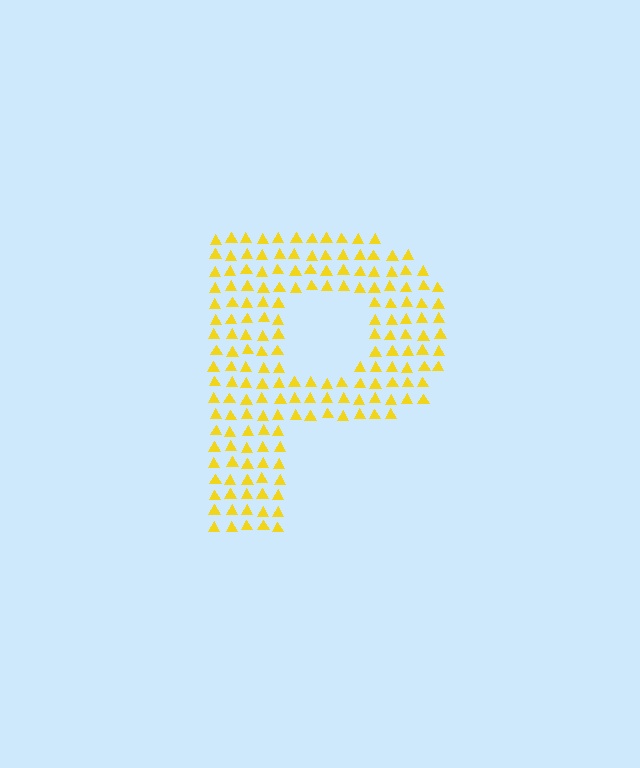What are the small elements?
The small elements are triangles.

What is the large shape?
The large shape is the letter P.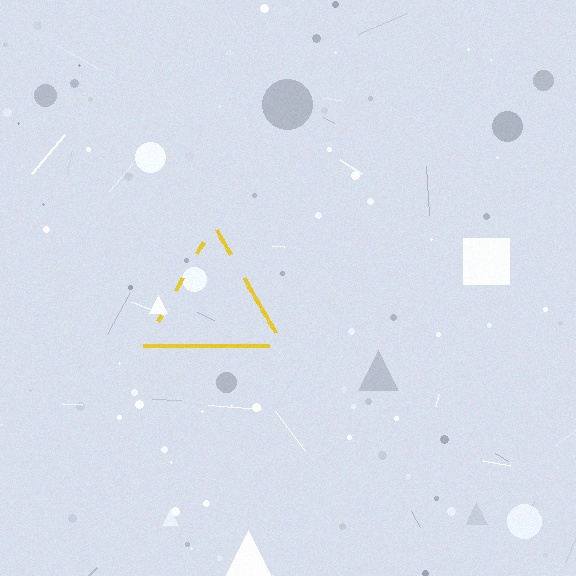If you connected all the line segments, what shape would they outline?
They would outline a triangle.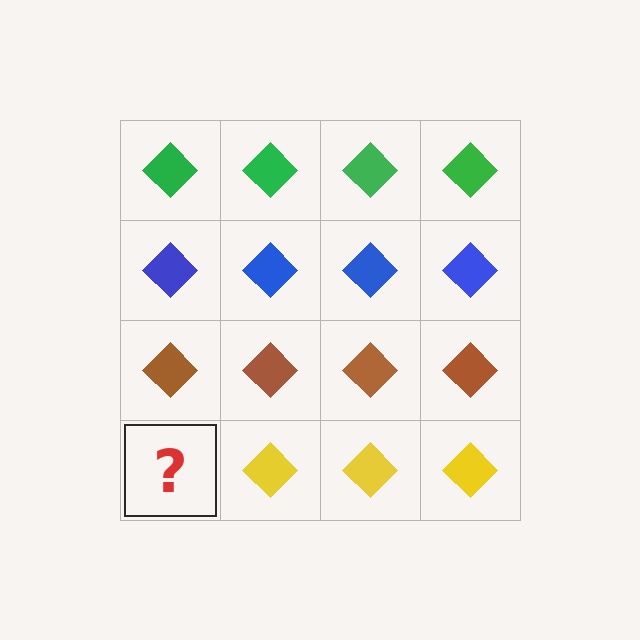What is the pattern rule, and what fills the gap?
The rule is that each row has a consistent color. The gap should be filled with a yellow diamond.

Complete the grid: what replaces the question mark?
The question mark should be replaced with a yellow diamond.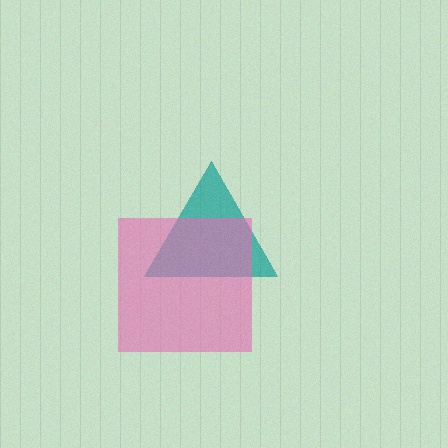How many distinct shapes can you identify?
There are 2 distinct shapes: a teal triangle, a pink square.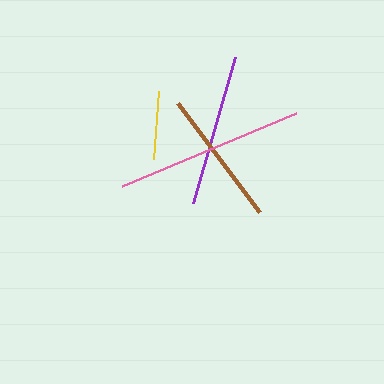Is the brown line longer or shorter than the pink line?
The pink line is longer than the brown line.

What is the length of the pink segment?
The pink segment is approximately 189 pixels long.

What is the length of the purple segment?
The purple segment is approximately 153 pixels long.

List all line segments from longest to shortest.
From longest to shortest: pink, purple, brown, yellow.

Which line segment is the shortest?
The yellow line is the shortest at approximately 69 pixels.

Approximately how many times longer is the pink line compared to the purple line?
The pink line is approximately 1.2 times the length of the purple line.